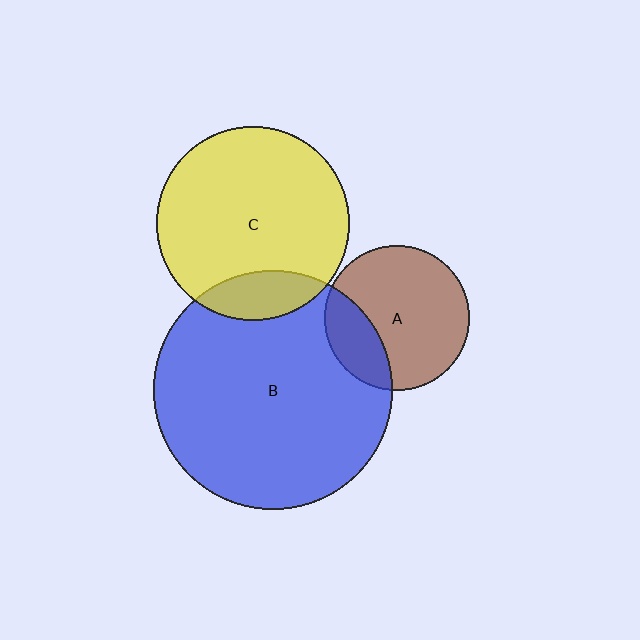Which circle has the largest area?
Circle B (blue).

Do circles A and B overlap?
Yes.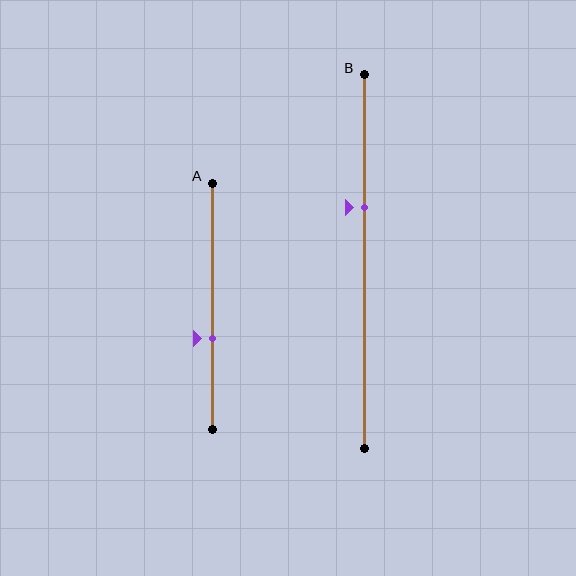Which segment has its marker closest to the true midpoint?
Segment A has its marker closest to the true midpoint.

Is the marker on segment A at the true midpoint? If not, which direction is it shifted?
No, the marker on segment A is shifted downward by about 13% of the segment length.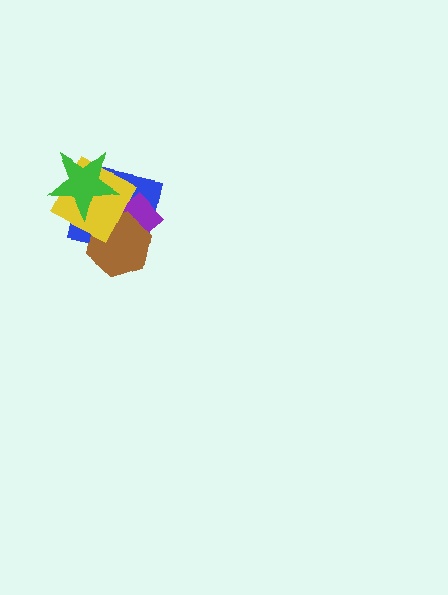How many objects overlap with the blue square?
4 objects overlap with the blue square.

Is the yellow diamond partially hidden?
Yes, it is partially covered by another shape.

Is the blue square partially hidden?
Yes, it is partially covered by another shape.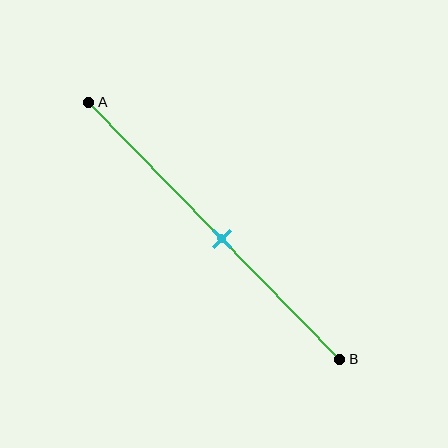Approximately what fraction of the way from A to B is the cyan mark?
The cyan mark is approximately 55% of the way from A to B.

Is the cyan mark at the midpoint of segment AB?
No, the mark is at about 55% from A, not at the 50% midpoint.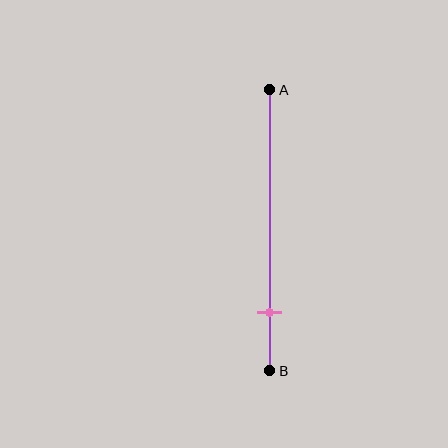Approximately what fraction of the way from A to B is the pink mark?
The pink mark is approximately 80% of the way from A to B.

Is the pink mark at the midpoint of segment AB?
No, the mark is at about 80% from A, not at the 50% midpoint.